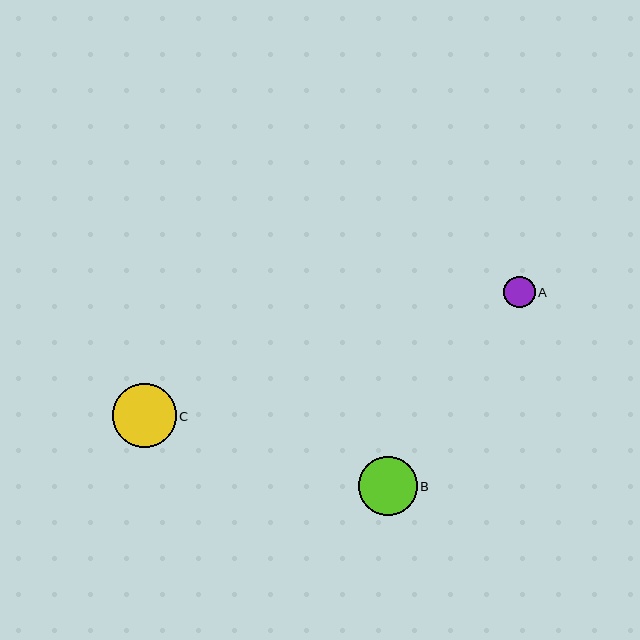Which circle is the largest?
Circle C is the largest with a size of approximately 64 pixels.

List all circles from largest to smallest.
From largest to smallest: C, B, A.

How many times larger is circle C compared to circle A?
Circle C is approximately 2.0 times the size of circle A.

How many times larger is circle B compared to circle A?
Circle B is approximately 1.9 times the size of circle A.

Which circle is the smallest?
Circle A is the smallest with a size of approximately 31 pixels.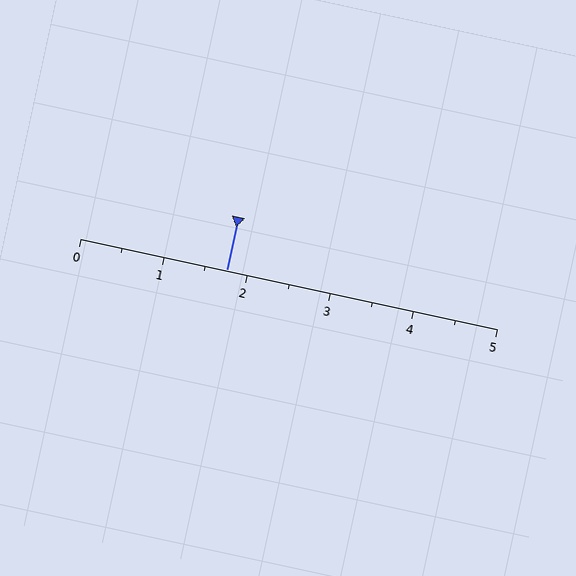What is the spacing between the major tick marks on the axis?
The major ticks are spaced 1 apart.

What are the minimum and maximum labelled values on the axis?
The axis runs from 0 to 5.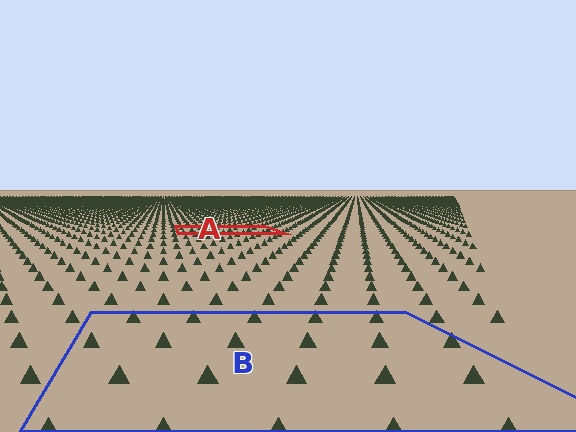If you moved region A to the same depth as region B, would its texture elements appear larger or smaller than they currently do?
They would appear larger. At a closer depth, the same texture elements are projected at a bigger on-screen size.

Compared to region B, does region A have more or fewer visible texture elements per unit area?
Region A has more texture elements per unit area — they are packed more densely because it is farther away.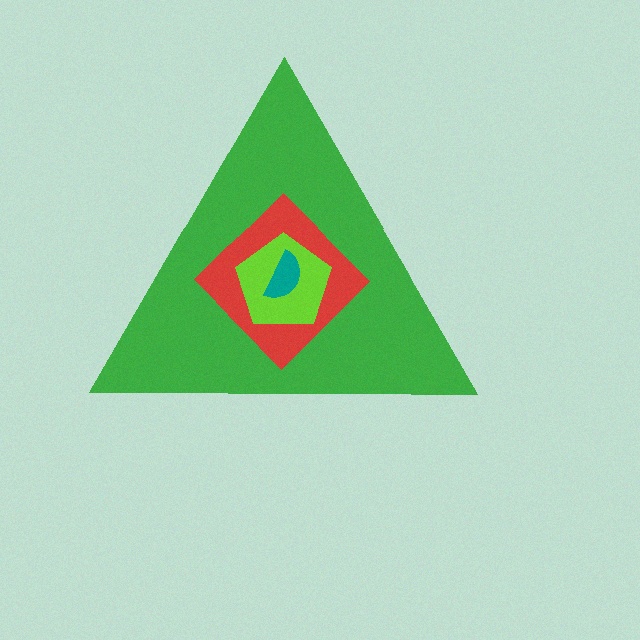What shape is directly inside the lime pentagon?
The teal semicircle.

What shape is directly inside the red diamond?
The lime pentagon.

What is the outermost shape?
The green triangle.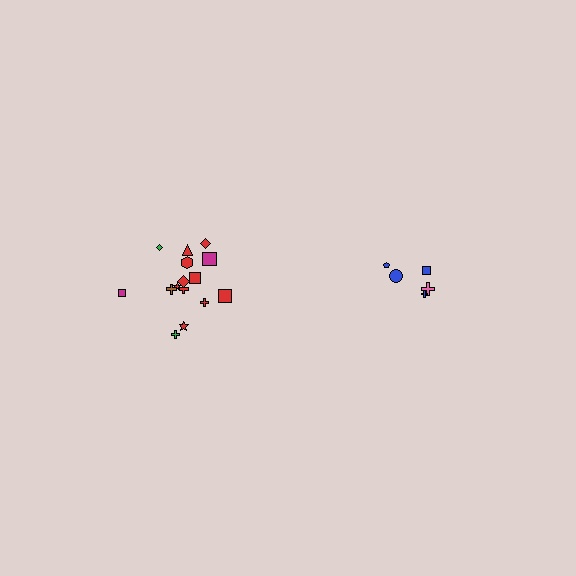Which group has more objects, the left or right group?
The left group.